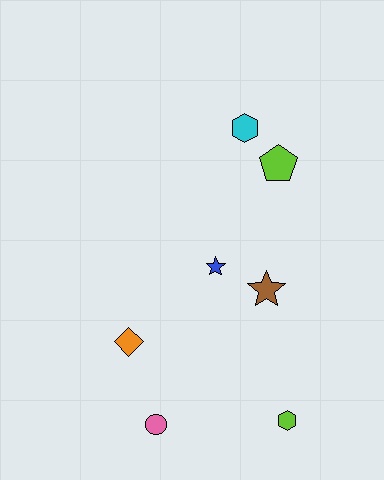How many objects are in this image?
There are 7 objects.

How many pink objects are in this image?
There is 1 pink object.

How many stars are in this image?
There are 2 stars.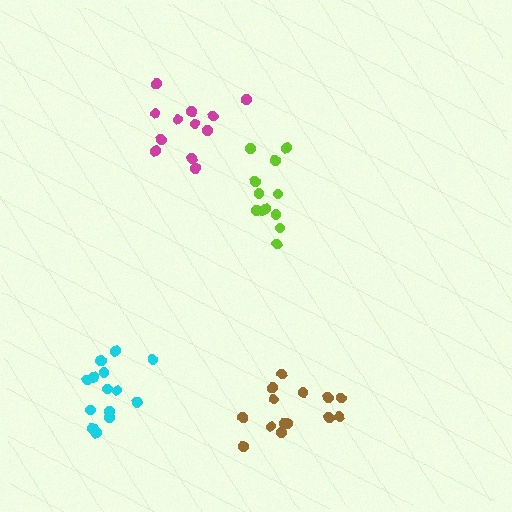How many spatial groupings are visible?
There are 4 spatial groupings.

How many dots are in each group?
Group 1: 14 dots, Group 2: 15 dots, Group 3: 12 dots, Group 4: 12 dots (53 total).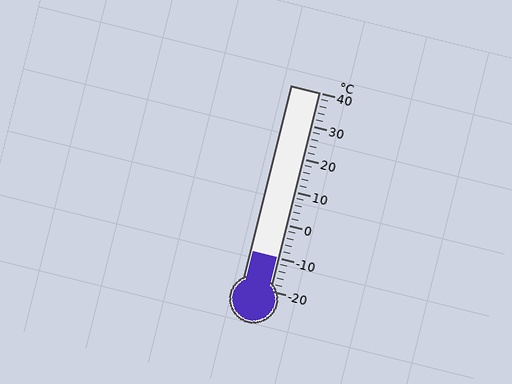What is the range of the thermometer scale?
The thermometer scale ranges from -20°C to 40°C.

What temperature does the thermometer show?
The thermometer shows approximately -10°C.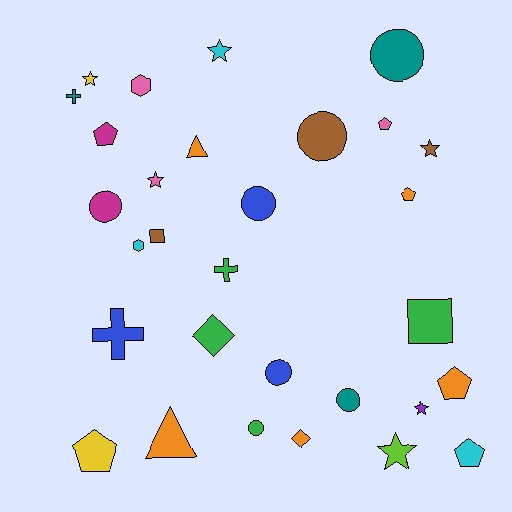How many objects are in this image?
There are 30 objects.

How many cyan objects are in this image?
There are 3 cyan objects.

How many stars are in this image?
There are 6 stars.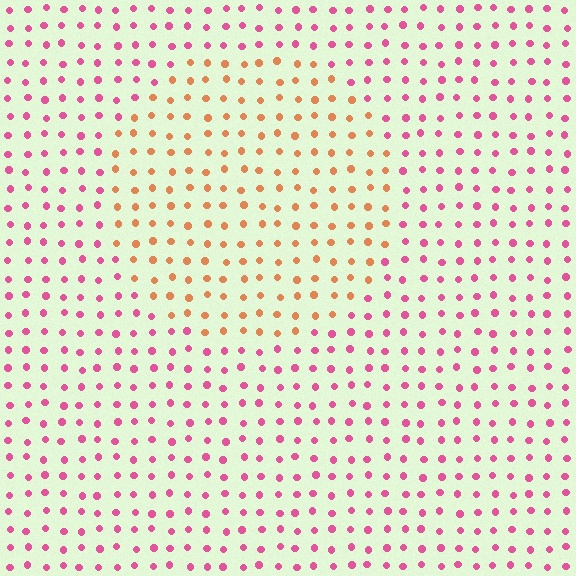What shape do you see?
I see a circle.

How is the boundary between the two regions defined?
The boundary is defined purely by a slight shift in hue (about 51 degrees). Spacing, size, and orientation are identical on both sides.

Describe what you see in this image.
The image is filled with small pink elements in a uniform arrangement. A circle-shaped region is visible where the elements are tinted to a slightly different hue, forming a subtle color boundary.